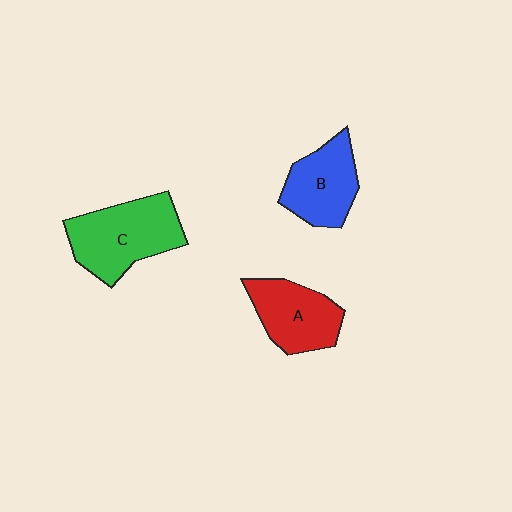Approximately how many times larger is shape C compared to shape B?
Approximately 1.3 times.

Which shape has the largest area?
Shape C (green).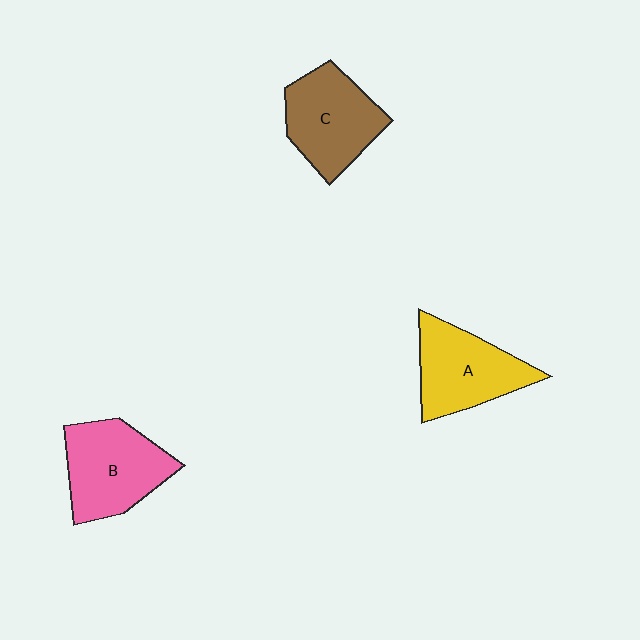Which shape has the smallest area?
Shape C (brown).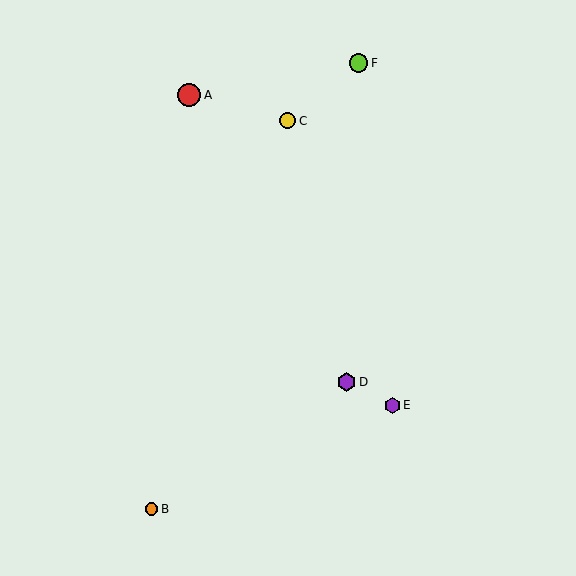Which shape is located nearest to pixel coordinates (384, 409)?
The purple hexagon (labeled E) at (392, 406) is nearest to that location.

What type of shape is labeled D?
Shape D is a purple hexagon.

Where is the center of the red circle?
The center of the red circle is at (189, 95).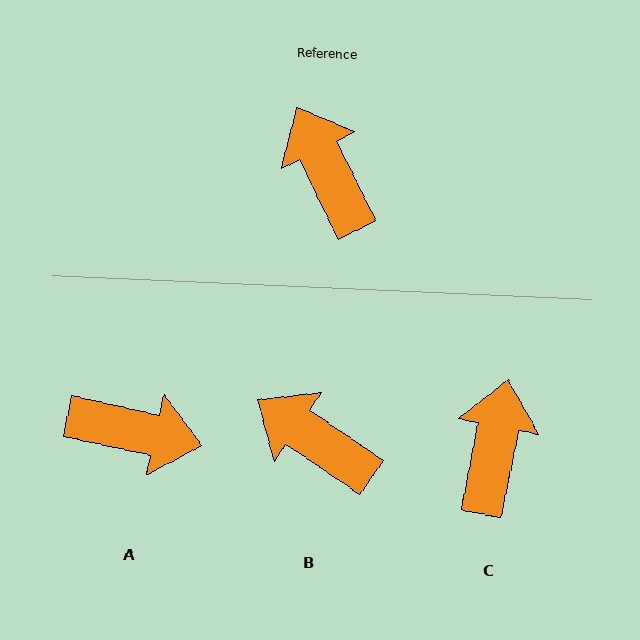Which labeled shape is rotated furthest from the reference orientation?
A, about 129 degrees away.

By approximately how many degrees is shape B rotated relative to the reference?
Approximately 30 degrees counter-clockwise.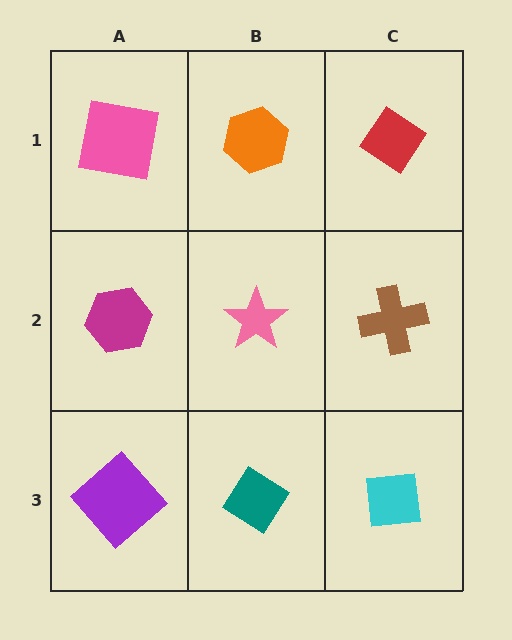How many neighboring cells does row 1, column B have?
3.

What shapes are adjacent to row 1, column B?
A pink star (row 2, column B), a pink square (row 1, column A), a red diamond (row 1, column C).